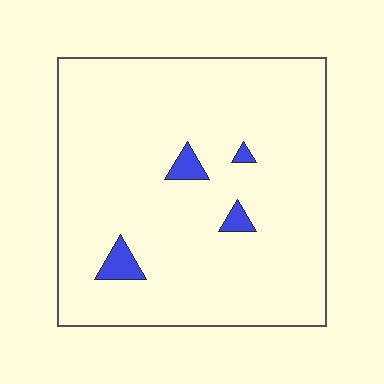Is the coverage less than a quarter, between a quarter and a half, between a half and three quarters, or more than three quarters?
Less than a quarter.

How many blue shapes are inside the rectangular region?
4.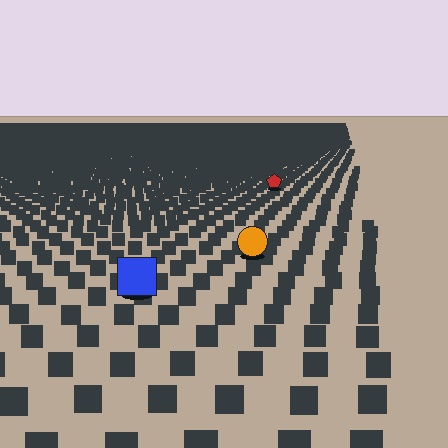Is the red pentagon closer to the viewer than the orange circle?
No. The orange circle is closer — you can tell from the texture gradient: the ground texture is coarser near it.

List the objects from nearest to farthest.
From nearest to farthest: the blue square, the orange circle, the red pentagon.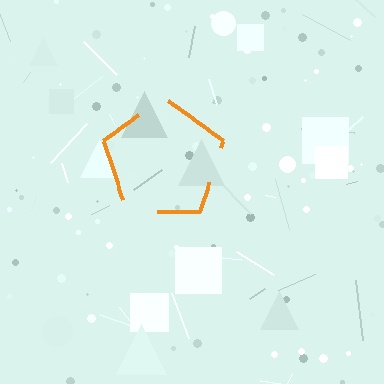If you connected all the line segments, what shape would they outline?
They would outline a pentagon.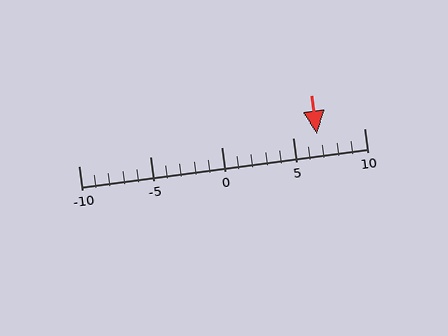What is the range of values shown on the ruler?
The ruler shows values from -10 to 10.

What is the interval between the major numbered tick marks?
The major tick marks are spaced 5 units apart.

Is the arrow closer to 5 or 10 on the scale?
The arrow is closer to 5.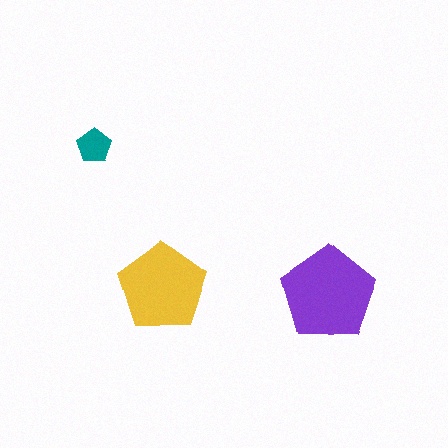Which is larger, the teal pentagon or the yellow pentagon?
The yellow one.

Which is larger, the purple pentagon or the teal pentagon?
The purple one.